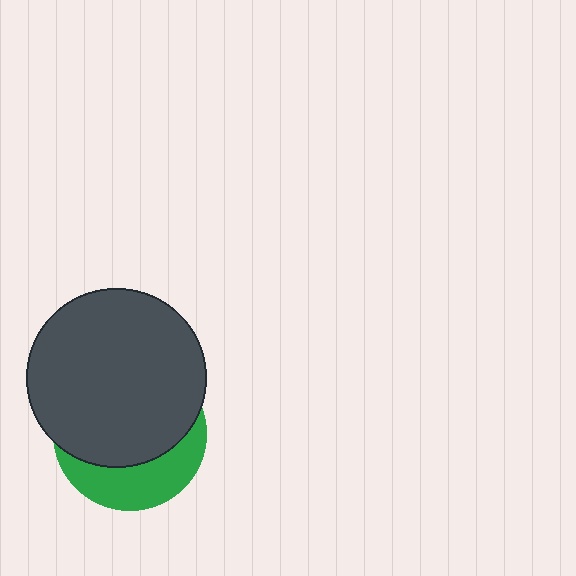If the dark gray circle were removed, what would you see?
You would see the complete green circle.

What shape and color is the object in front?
The object in front is a dark gray circle.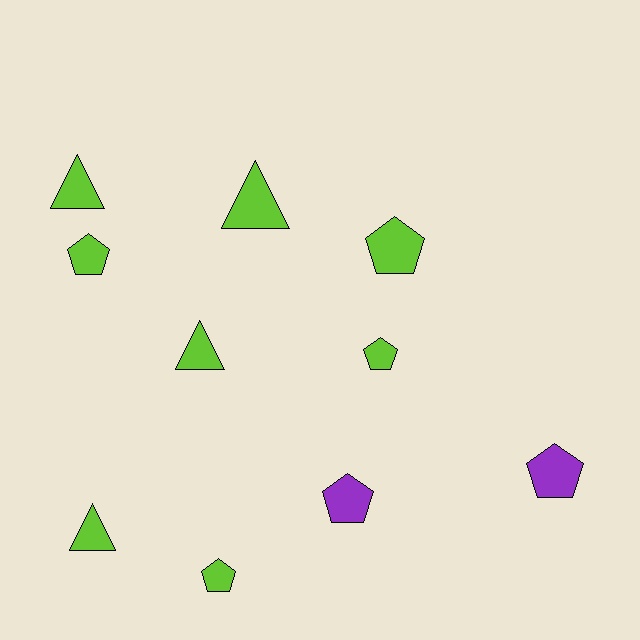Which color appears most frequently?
Lime, with 8 objects.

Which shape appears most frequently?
Pentagon, with 6 objects.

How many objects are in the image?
There are 10 objects.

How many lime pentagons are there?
There are 4 lime pentagons.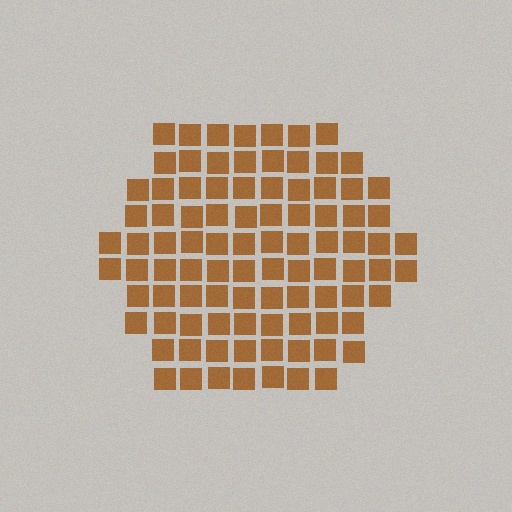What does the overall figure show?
The overall figure shows a hexagon.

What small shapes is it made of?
It is made of small squares.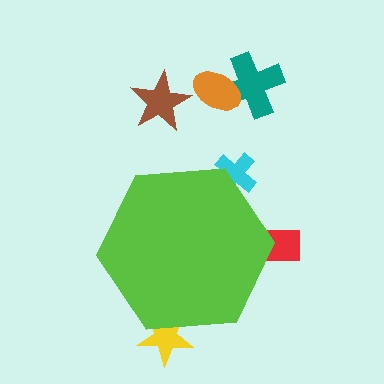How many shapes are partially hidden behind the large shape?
3 shapes are partially hidden.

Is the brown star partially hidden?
No, the brown star is fully visible.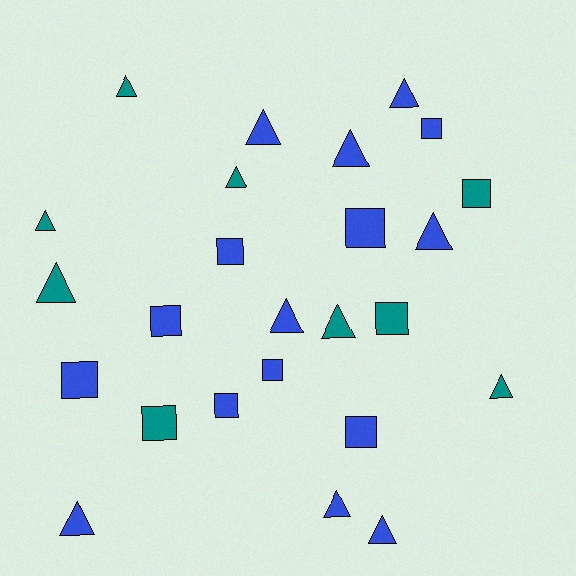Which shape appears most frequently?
Triangle, with 14 objects.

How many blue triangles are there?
There are 8 blue triangles.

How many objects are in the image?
There are 25 objects.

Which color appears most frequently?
Blue, with 16 objects.